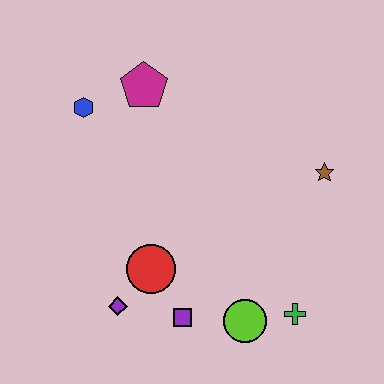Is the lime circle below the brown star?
Yes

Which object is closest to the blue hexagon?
The magenta pentagon is closest to the blue hexagon.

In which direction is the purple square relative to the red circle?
The purple square is below the red circle.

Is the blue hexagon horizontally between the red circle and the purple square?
No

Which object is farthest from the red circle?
The brown star is farthest from the red circle.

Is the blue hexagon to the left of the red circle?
Yes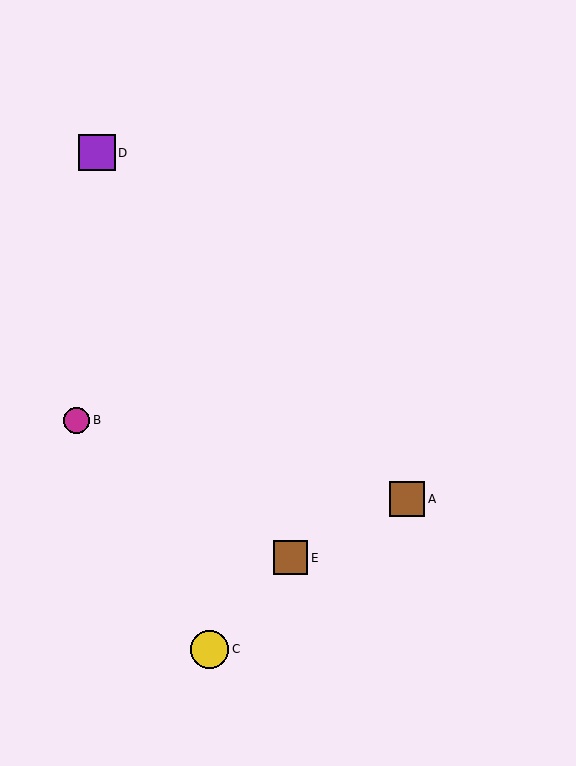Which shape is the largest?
The yellow circle (labeled C) is the largest.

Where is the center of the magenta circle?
The center of the magenta circle is at (77, 420).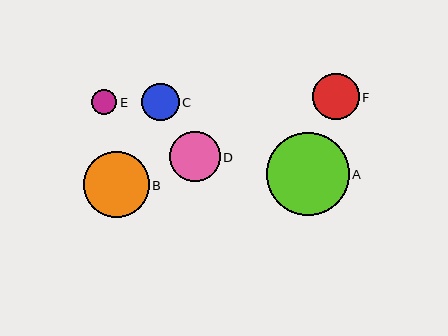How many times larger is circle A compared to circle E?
Circle A is approximately 3.3 times the size of circle E.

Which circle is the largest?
Circle A is the largest with a size of approximately 82 pixels.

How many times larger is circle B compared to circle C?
Circle B is approximately 1.7 times the size of circle C.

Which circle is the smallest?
Circle E is the smallest with a size of approximately 25 pixels.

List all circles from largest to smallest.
From largest to smallest: A, B, D, F, C, E.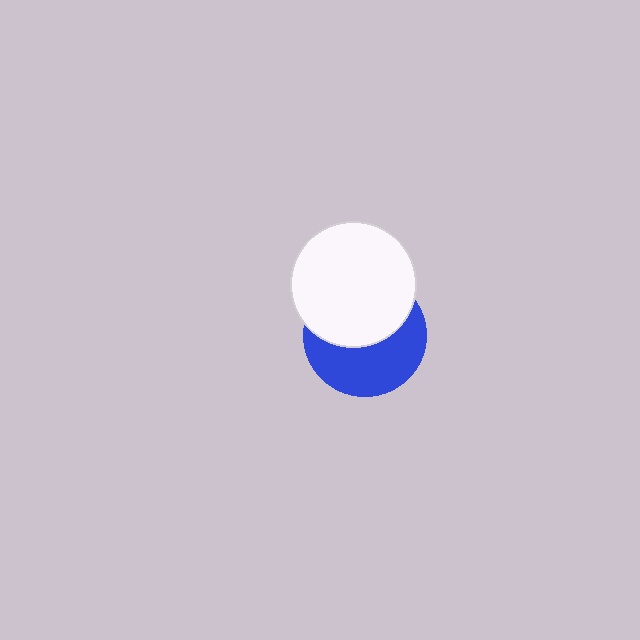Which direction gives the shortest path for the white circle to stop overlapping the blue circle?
Moving up gives the shortest separation.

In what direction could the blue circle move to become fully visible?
The blue circle could move down. That would shift it out from behind the white circle entirely.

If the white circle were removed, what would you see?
You would see the complete blue circle.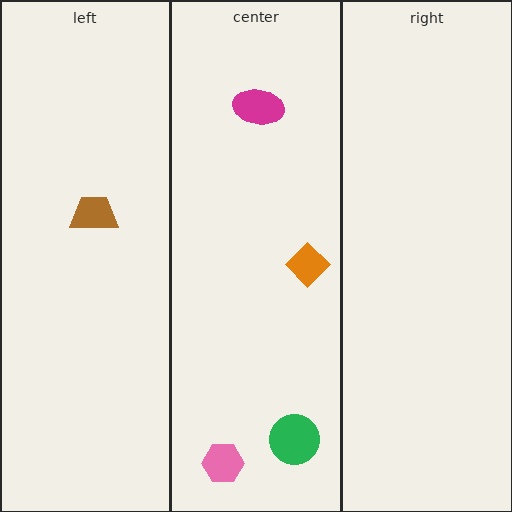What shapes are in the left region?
The brown trapezoid.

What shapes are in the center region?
The magenta ellipse, the orange diamond, the green circle, the pink hexagon.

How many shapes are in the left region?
1.